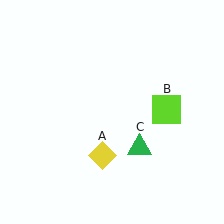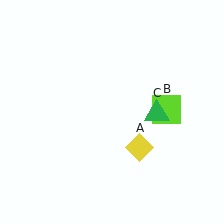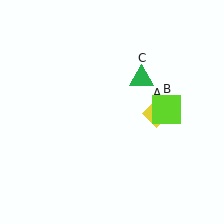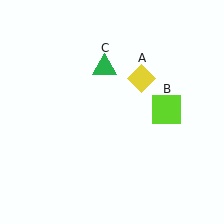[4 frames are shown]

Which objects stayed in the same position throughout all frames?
Lime square (object B) remained stationary.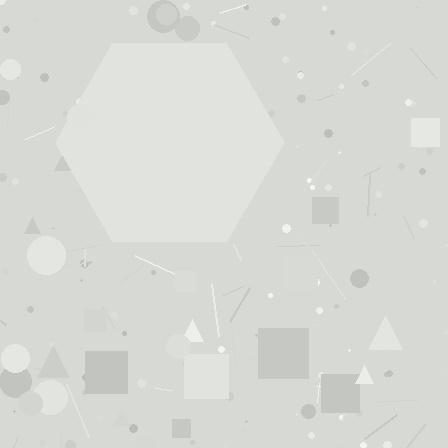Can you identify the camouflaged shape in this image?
The camouflaged shape is a hexagon.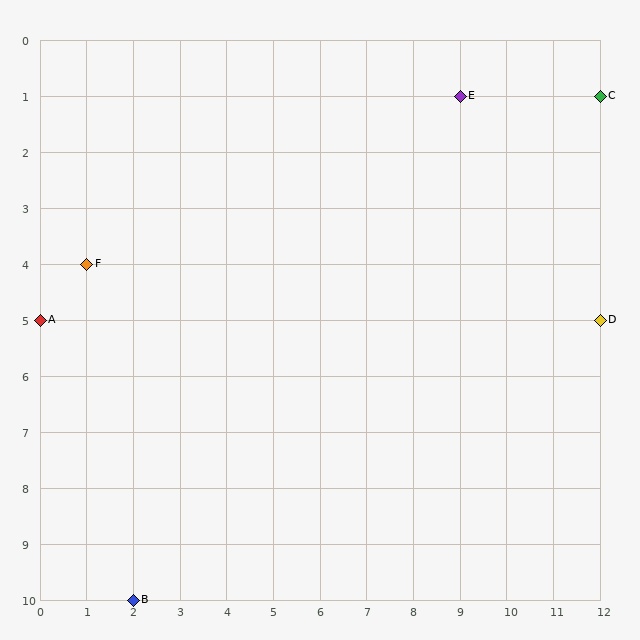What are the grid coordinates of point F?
Point F is at grid coordinates (1, 4).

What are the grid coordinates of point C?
Point C is at grid coordinates (12, 1).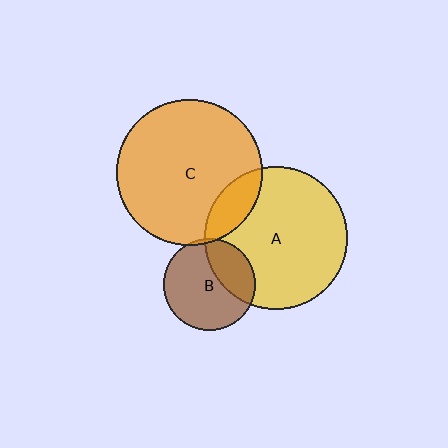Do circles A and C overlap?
Yes.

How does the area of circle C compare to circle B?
Approximately 2.5 times.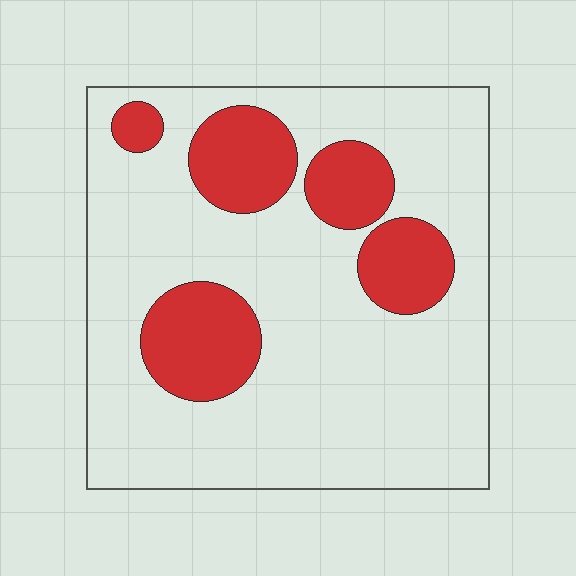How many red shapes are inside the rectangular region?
5.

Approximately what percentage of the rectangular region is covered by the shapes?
Approximately 25%.